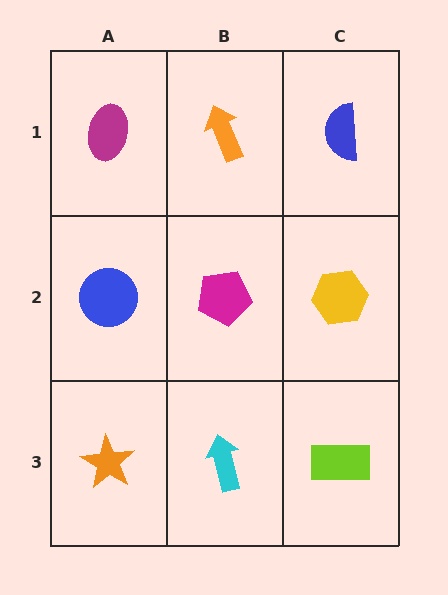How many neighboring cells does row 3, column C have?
2.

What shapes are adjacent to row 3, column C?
A yellow hexagon (row 2, column C), a cyan arrow (row 3, column B).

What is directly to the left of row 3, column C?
A cyan arrow.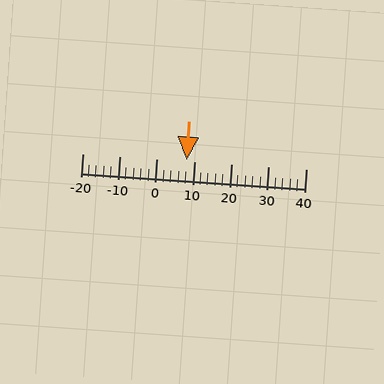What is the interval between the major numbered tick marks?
The major tick marks are spaced 10 units apart.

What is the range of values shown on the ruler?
The ruler shows values from -20 to 40.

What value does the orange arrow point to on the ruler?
The orange arrow points to approximately 8.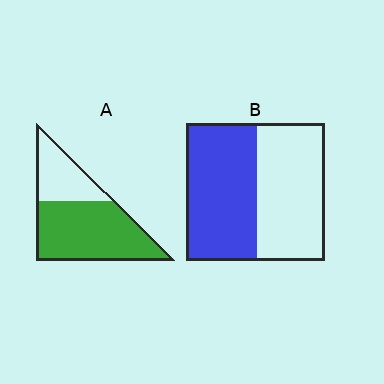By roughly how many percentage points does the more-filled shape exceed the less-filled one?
By roughly 15 percentage points (A over B).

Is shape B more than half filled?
Roughly half.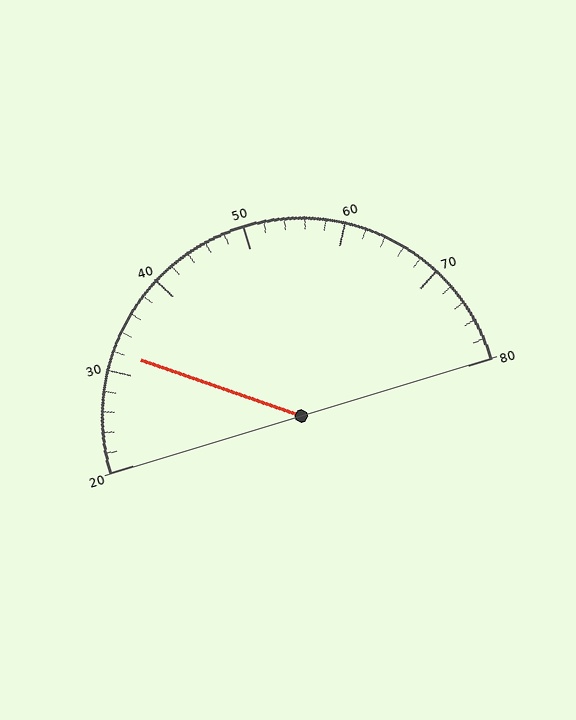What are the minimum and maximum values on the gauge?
The gauge ranges from 20 to 80.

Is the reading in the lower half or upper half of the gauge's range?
The reading is in the lower half of the range (20 to 80).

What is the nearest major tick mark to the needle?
The nearest major tick mark is 30.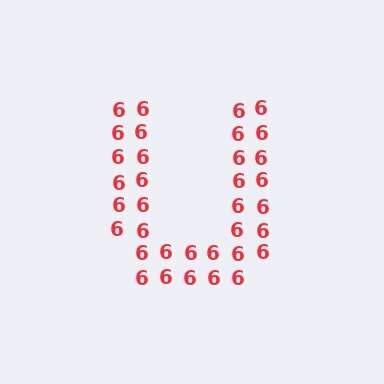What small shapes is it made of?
It is made of small digit 6's.